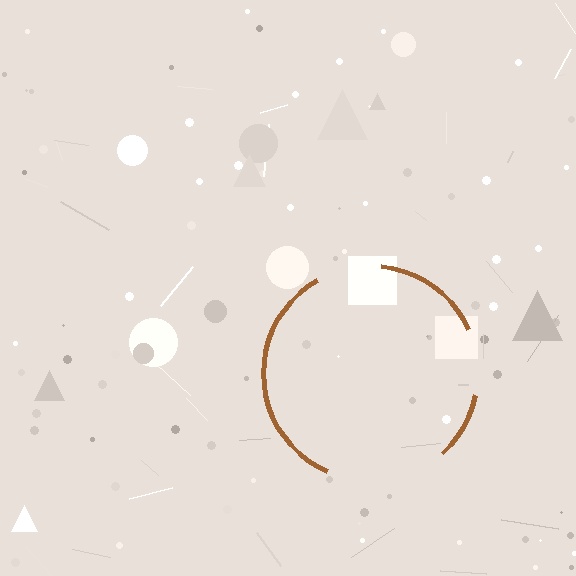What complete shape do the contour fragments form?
The contour fragments form a circle.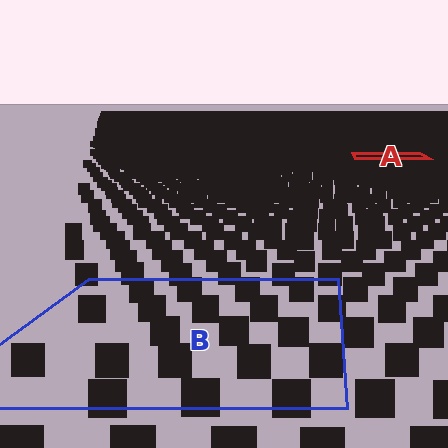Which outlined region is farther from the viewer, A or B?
Region A is farther from the viewer — the texture elements inside it appear smaller and more densely packed.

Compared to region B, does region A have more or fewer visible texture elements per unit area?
Region A has more texture elements per unit area — they are packed more densely because it is farther away.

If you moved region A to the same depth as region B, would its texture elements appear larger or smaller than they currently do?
They would appear larger. At a closer depth, the same texture elements are projected at a bigger on-screen size.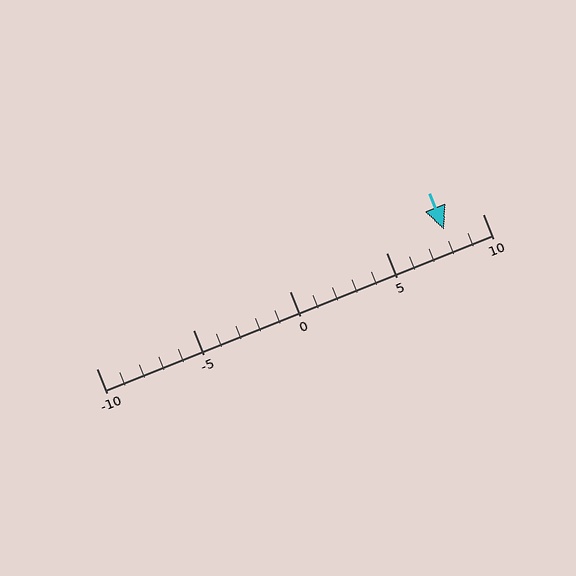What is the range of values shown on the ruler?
The ruler shows values from -10 to 10.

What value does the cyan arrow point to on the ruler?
The cyan arrow points to approximately 8.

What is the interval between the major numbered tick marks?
The major tick marks are spaced 5 units apart.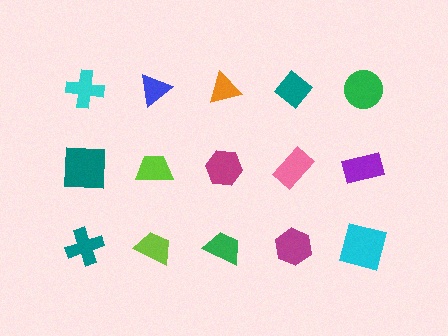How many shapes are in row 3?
5 shapes.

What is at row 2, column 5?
A purple rectangle.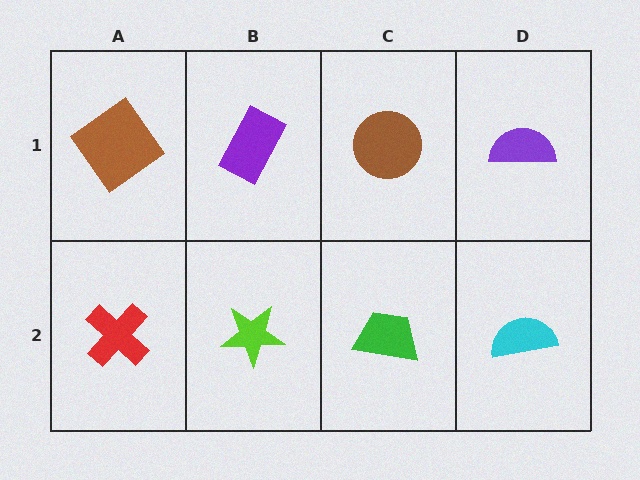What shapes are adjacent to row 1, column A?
A red cross (row 2, column A), a purple rectangle (row 1, column B).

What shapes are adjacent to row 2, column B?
A purple rectangle (row 1, column B), a red cross (row 2, column A), a green trapezoid (row 2, column C).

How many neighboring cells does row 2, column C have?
3.